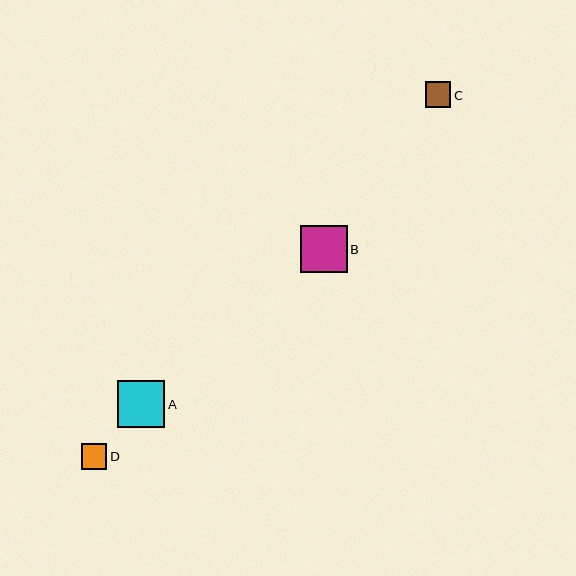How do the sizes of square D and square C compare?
Square D and square C are approximately the same size.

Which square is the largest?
Square A is the largest with a size of approximately 47 pixels.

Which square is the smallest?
Square C is the smallest with a size of approximately 25 pixels.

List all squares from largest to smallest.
From largest to smallest: A, B, D, C.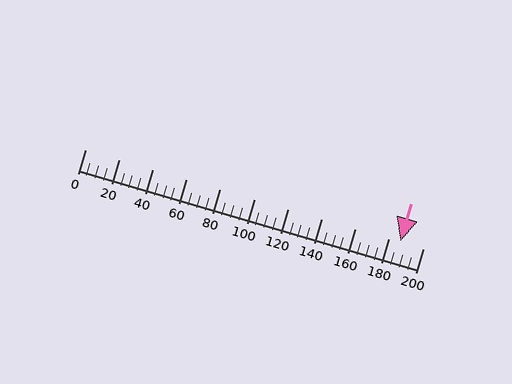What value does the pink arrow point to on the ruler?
The pink arrow points to approximately 187.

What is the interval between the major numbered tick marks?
The major tick marks are spaced 20 units apart.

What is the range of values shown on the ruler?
The ruler shows values from 0 to 200.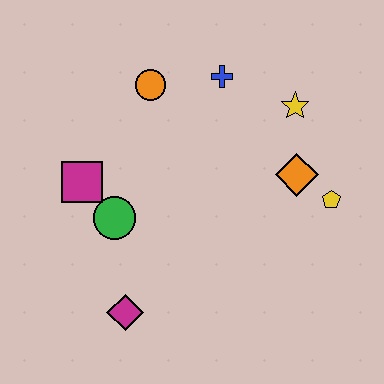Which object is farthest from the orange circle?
The magenta diamond is farthest from the orange circle.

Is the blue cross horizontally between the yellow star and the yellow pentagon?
No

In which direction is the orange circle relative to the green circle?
The orange circle is above the green circle.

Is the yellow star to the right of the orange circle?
Yes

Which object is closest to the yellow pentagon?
The orange diamond is closest to the yellow pentagon.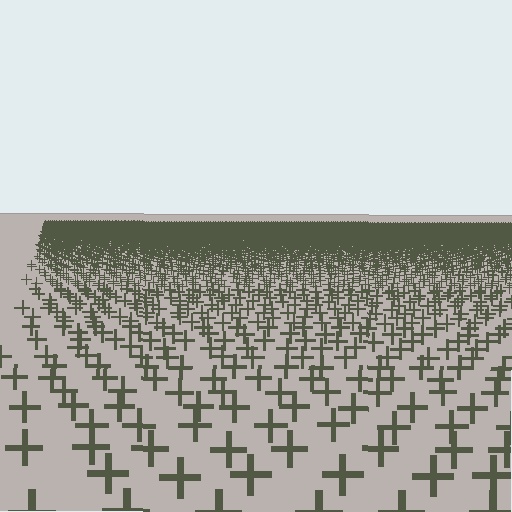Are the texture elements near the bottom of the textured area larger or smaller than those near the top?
Larger. Near the bottom, elements are closer to the viewer and appear at a bigger on-screen size.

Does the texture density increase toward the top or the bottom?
Density increases toward the top.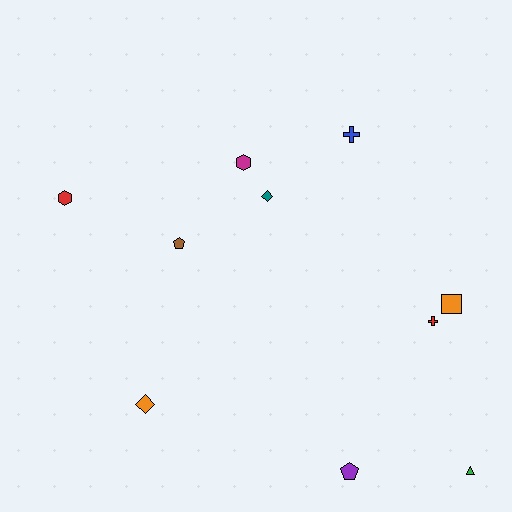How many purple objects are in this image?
There is 1 purple object.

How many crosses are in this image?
There are 2 crosses.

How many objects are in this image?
There are 10 objects.